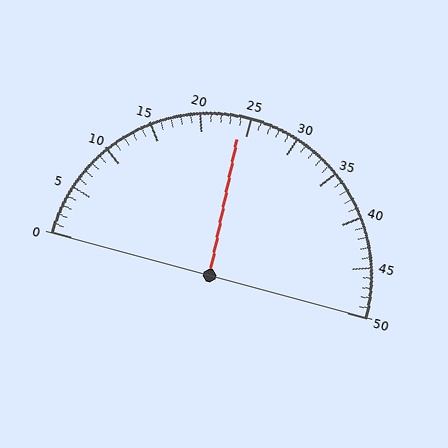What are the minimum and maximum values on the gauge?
The gauge ranges from 0 to 50.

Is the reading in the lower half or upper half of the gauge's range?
The reading is in the lower half of the range (0 to 50).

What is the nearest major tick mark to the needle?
The nearest major tick mark is 25.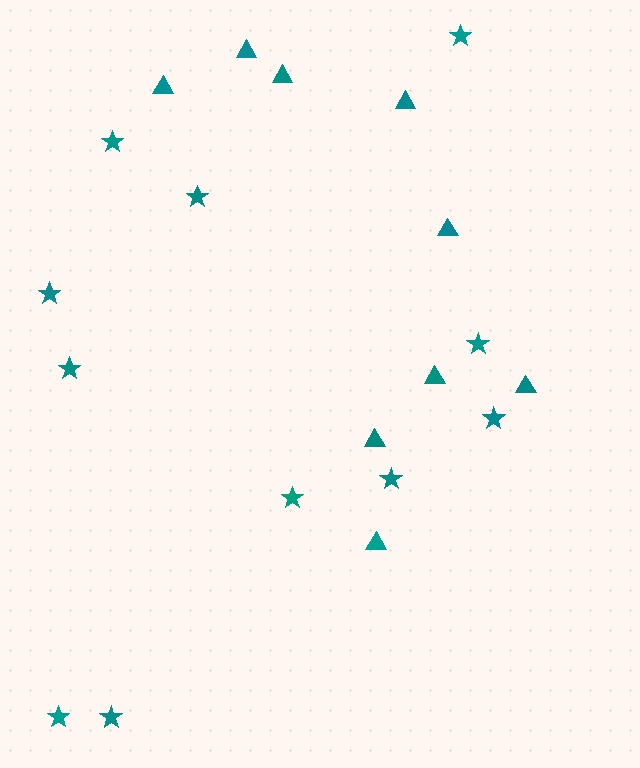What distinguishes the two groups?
There are 2 groups: one group of triangles (9) and one group of stars (11).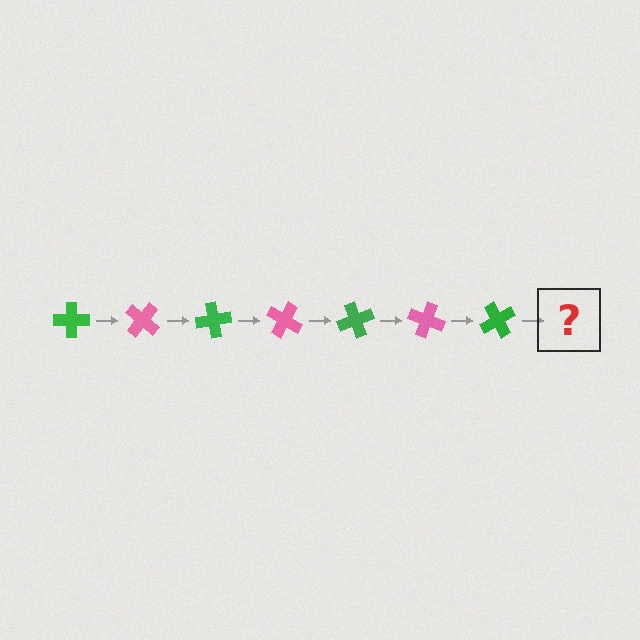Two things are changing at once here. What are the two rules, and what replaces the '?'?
The two rules are that it rotates 40 degrees each step and the color cycles through green and pink. The '?' should be a pink cross, rotated 280 degrees from the start.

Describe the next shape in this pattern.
It should be a pink cross, rotated 280 degrees from the start.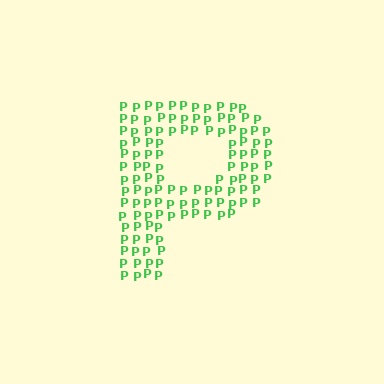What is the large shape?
The large shape is the letter P.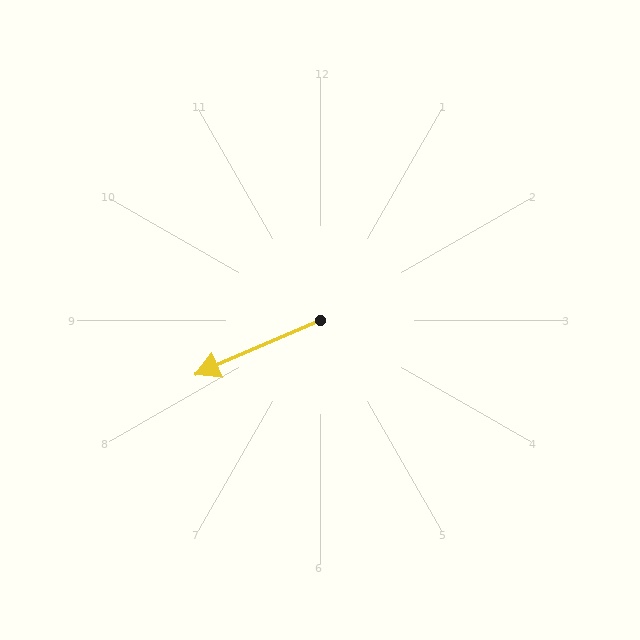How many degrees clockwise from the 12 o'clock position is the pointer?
Approximately 247 degrees.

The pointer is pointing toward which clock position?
Roughly 8 o'clock.